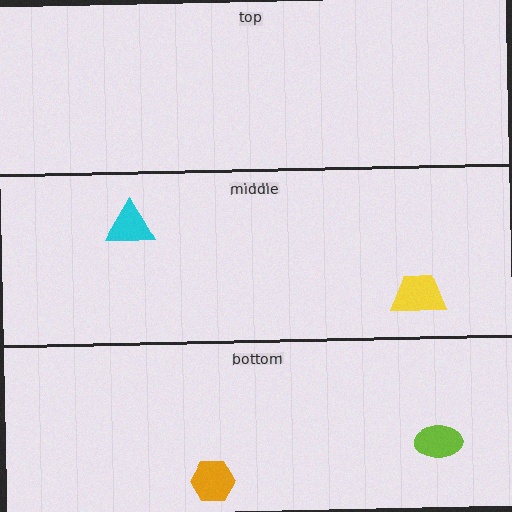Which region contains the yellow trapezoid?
The middle region.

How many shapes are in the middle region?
2.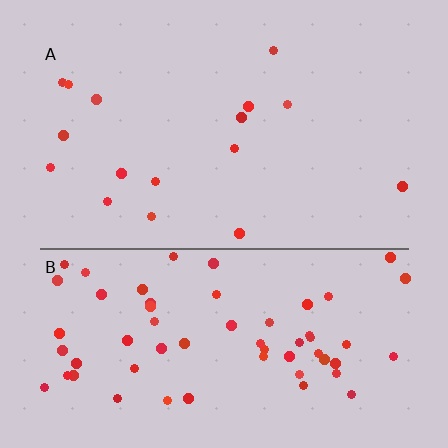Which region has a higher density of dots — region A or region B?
B (the bottom).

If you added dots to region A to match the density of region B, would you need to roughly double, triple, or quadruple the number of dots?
Approximately quadruple.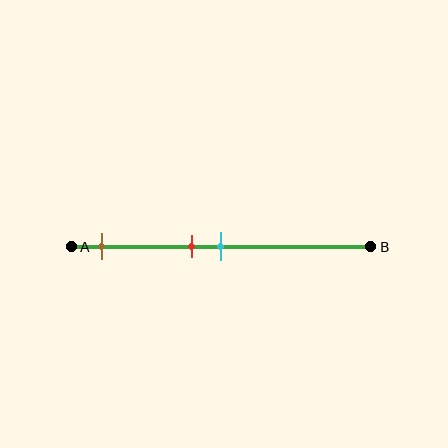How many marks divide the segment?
There are 3 marks dividing the segment.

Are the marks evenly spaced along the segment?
No, the marks are not evenly spaced.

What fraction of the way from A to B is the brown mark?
The brown mark is approximately 10% (0.1) of the way from A to B.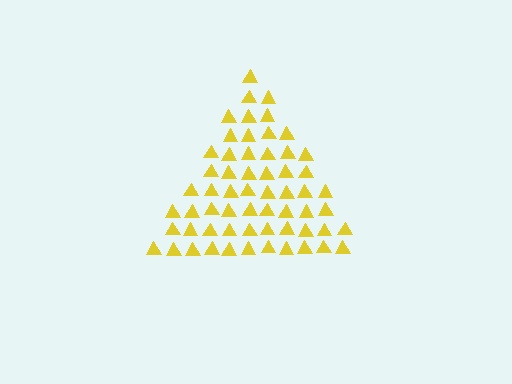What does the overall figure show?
The overall figure shows a triangle.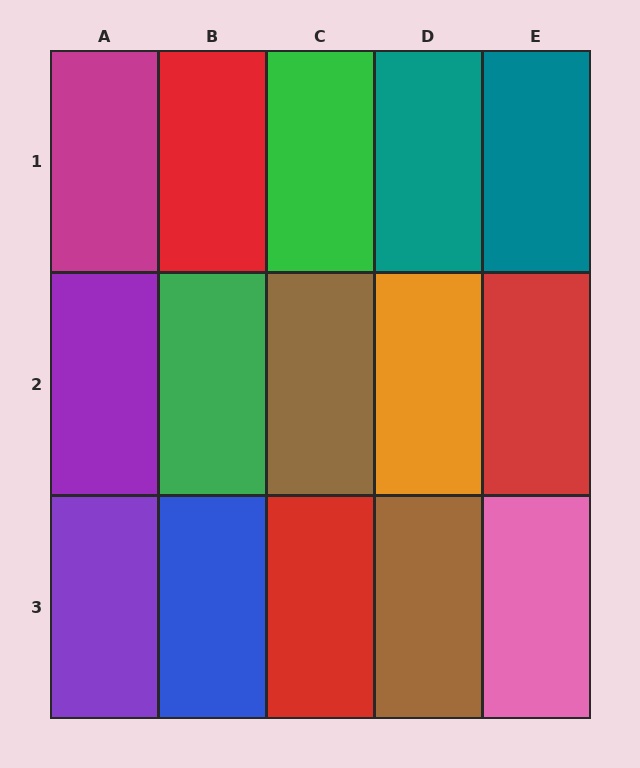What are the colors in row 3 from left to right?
Purple, blue, red, brown, pink.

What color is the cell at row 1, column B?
Red.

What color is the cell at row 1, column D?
Teal.